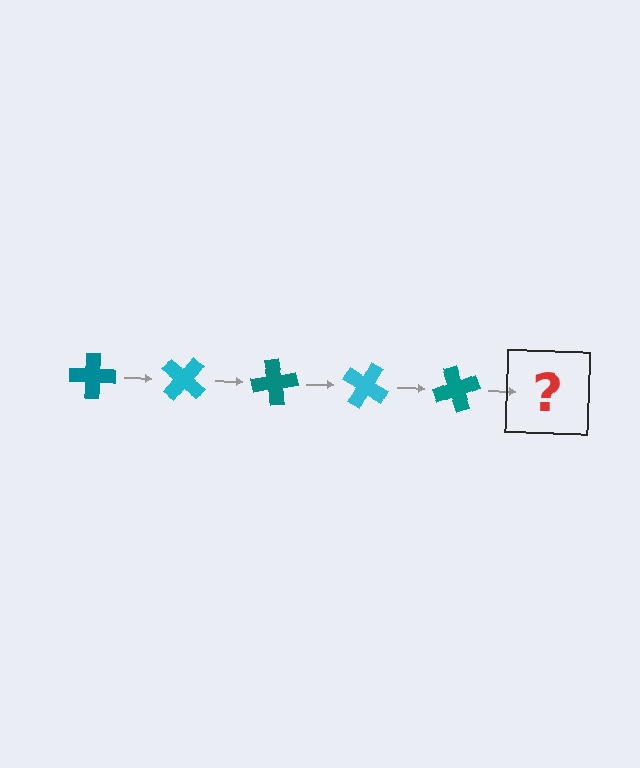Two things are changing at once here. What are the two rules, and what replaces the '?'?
The two rules are that it rotates 40 degrees each step and the color cycles through teal and cyan. The '?' should be a cyan cross, rotated 200 degrees from the start.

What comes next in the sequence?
The next element should be a cyan cross, rotated 200 degrees from the start.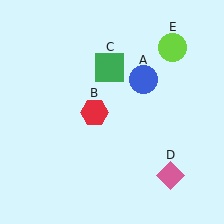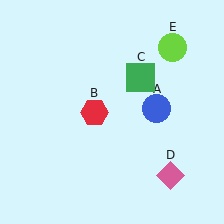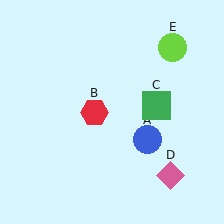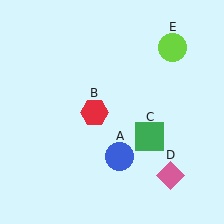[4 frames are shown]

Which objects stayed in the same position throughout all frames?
Red hexagon (object B) and pink diamond (object D) and lime circle (object E) remained stationary.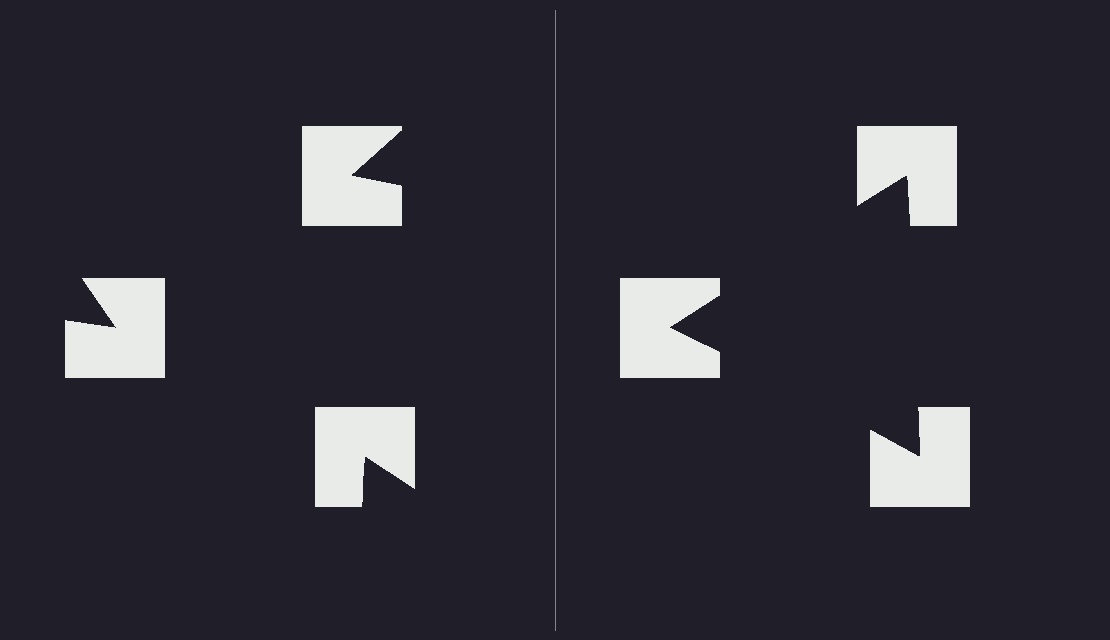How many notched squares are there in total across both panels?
6 — 3 on each side.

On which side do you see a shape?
An illusory triangle appears on the right side. On the left side the wedge cuts are rotated, so no coherent shape forms.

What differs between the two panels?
The notched squares are positioned identically on both sides; only the wedge orientations differ. On the right they align to a triangle; on the left they are misaligned.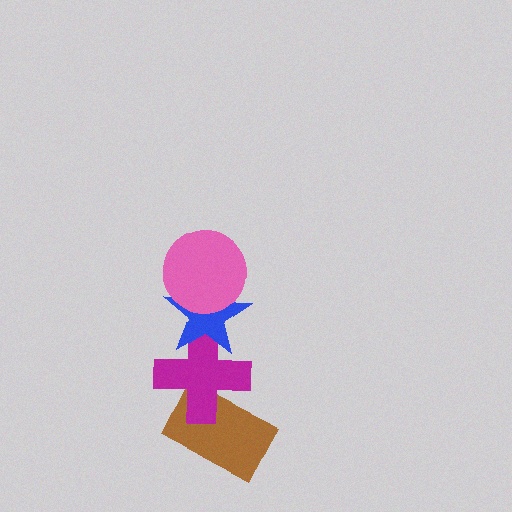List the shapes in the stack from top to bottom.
From top to bottom: the pink circle, the blue star, the magenta cross, the brown rectangle.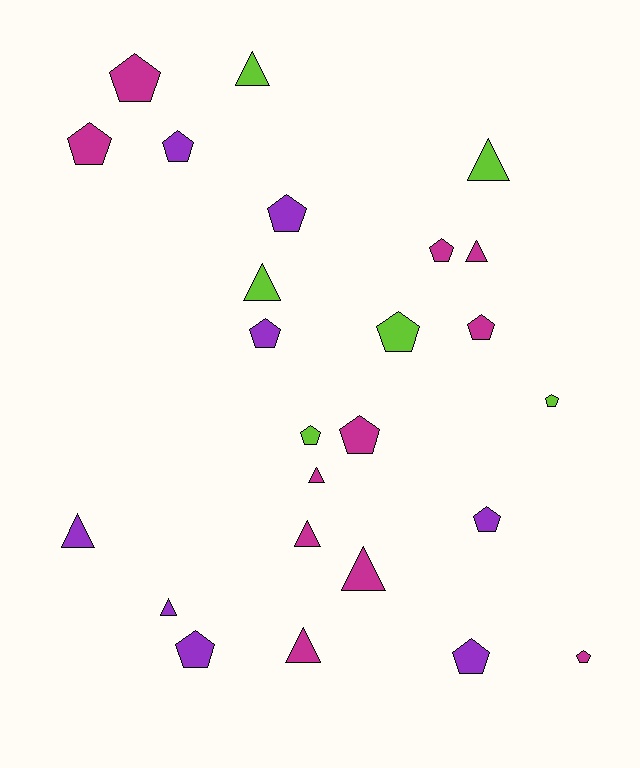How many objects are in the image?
There are 25 objects.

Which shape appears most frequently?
Pentagon, with 15 objects.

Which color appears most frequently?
Magenta, with 11 objects.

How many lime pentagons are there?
There are 3 lime pentagons.